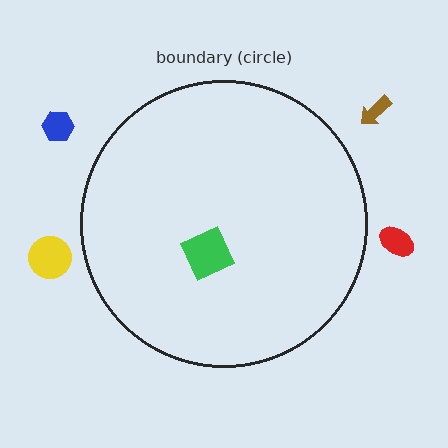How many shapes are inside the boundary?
1 inside, 4 outside.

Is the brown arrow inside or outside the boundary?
Outside.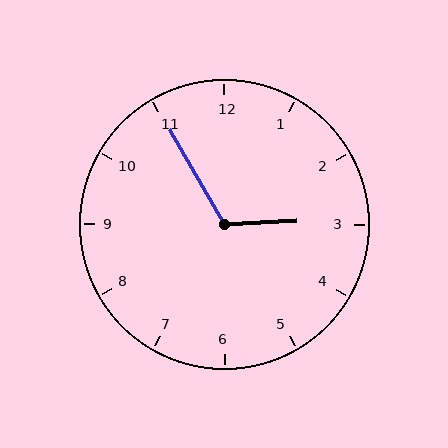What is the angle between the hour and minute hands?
Approximately 118 degrees.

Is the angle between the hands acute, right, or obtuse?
It is obtuse.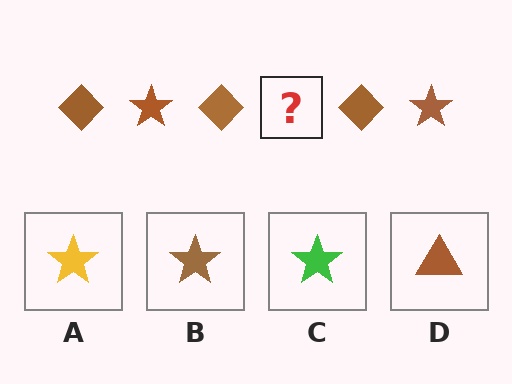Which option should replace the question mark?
Option B.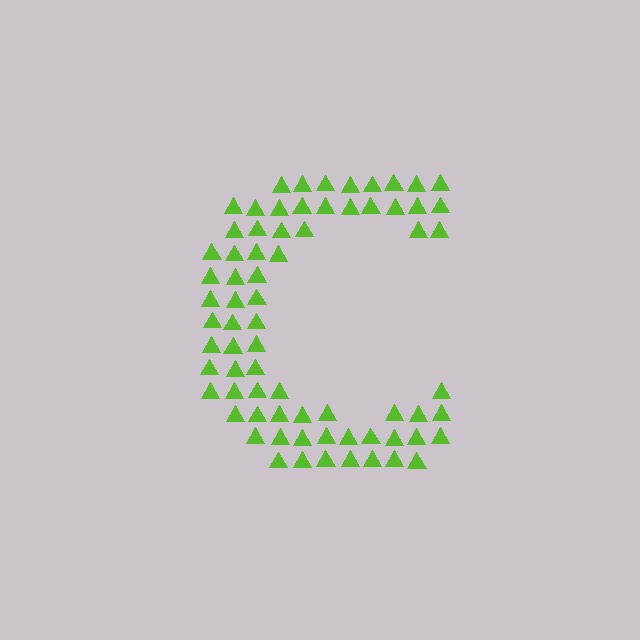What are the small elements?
The small elements are triangles.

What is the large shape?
The large shape is the letter C.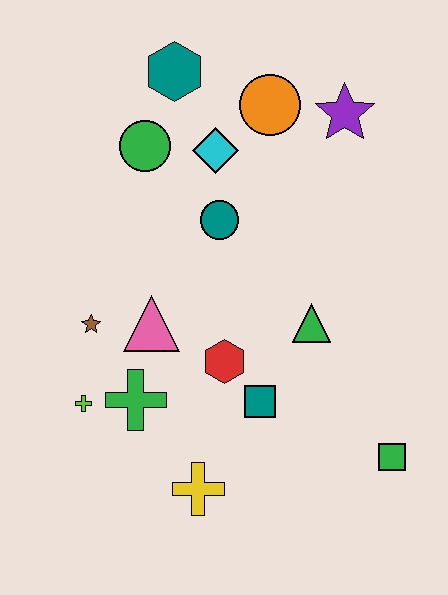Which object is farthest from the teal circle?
The green square is farthest from the teal circle.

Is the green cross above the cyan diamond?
No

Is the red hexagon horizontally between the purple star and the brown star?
Yes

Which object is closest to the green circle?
The cyan diamond is closest to the green circle.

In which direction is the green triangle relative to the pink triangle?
The green triangle is to the right of the pink triangle.